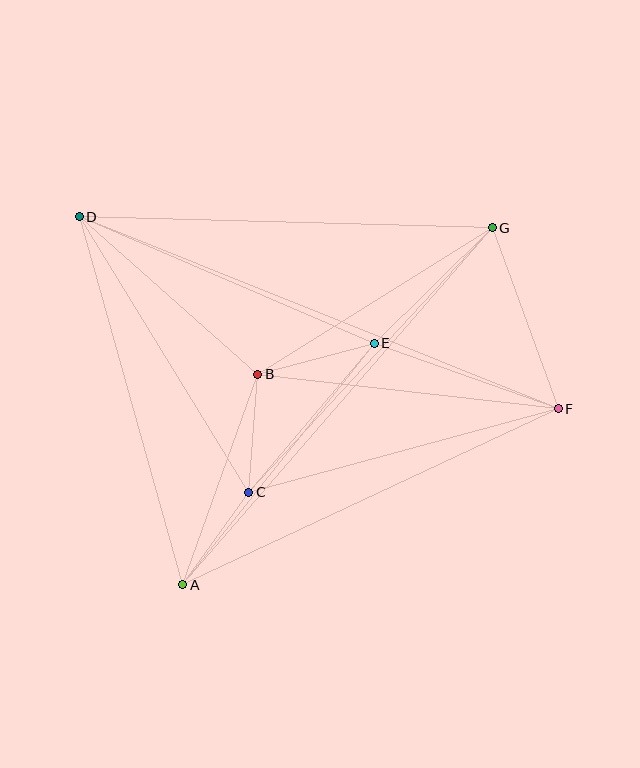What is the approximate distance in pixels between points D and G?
The distance between D and G is approximately 413 pixels.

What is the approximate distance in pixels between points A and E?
The distance between A and E is approximately 308 pixels.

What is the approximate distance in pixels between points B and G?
The distance between B and G is approximately 277 pixels.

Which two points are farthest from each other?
Points D and F are farthest from each other.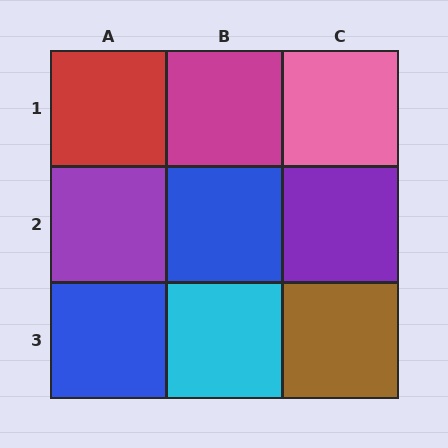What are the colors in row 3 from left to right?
Blue, cyan, brown.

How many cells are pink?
1 cell is pink.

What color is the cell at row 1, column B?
Magenta.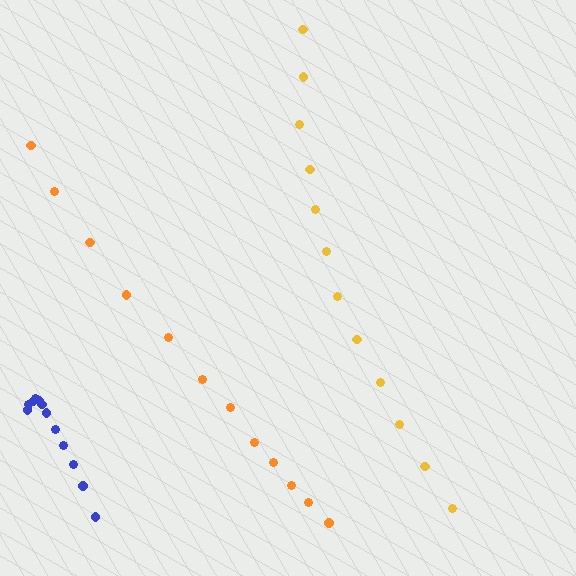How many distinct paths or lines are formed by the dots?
There are 3 distinct paths.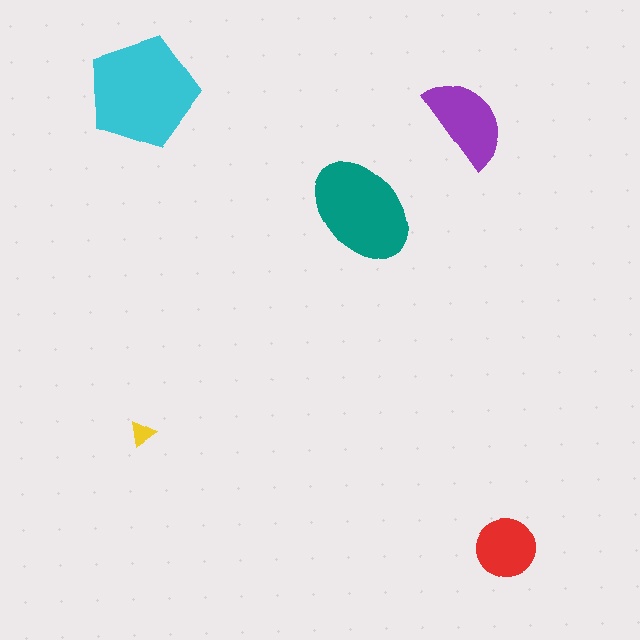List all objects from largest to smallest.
The cyan pentagon, the teal ellipse, the purple semicircle, the red circle, the yellow triangle.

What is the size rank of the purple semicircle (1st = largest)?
3rd.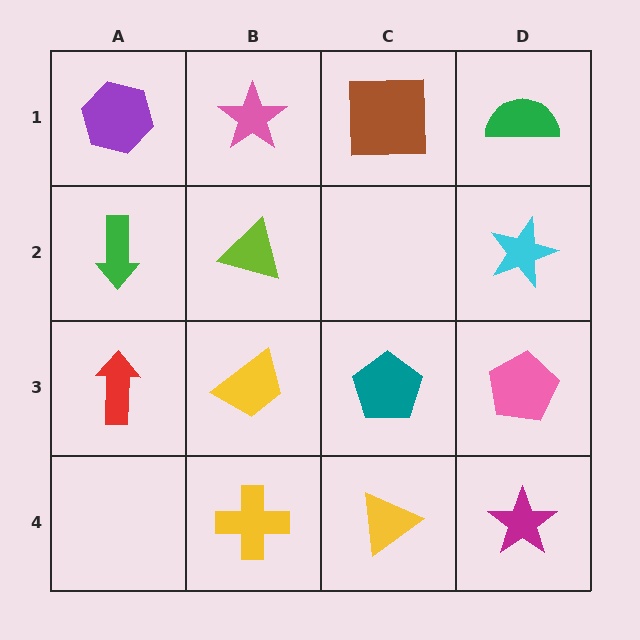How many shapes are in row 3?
4 shapes.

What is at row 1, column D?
A green semicircle.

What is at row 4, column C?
A yellow triangle.